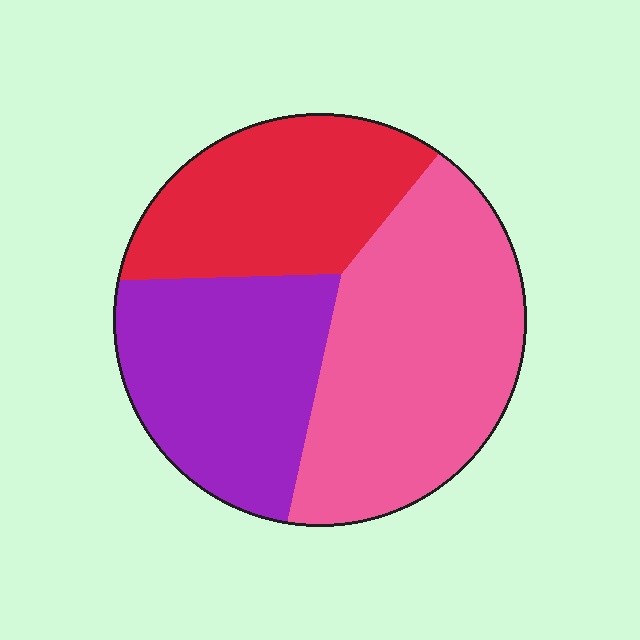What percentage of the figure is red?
Red covers about 25% of the figure.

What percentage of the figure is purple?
Purple takes up about one third (1/3) of the figure.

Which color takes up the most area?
Pink, at roughly 40%.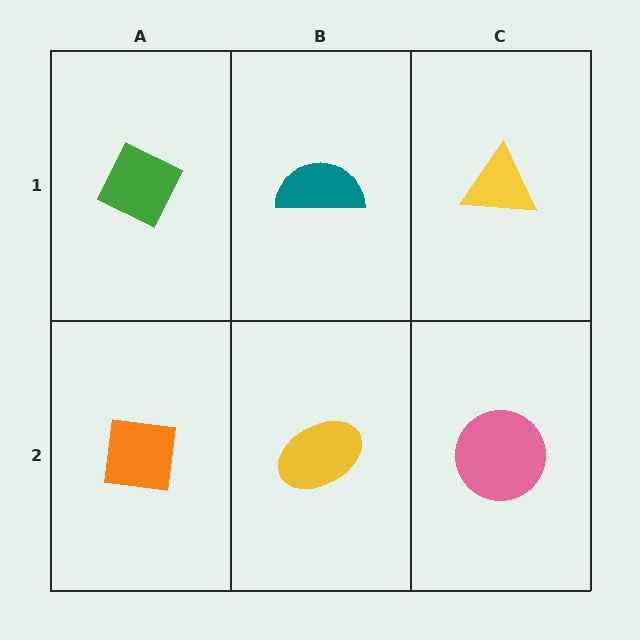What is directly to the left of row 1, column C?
A teal semicircle.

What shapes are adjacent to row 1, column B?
A yellow ellipse (row 2, column B), a green diamond (row 1, column A), a yellow triangle (row 1, column C).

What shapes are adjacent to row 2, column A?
A green diamond (row 1, column A), a yellow ellipse (row 2, column B).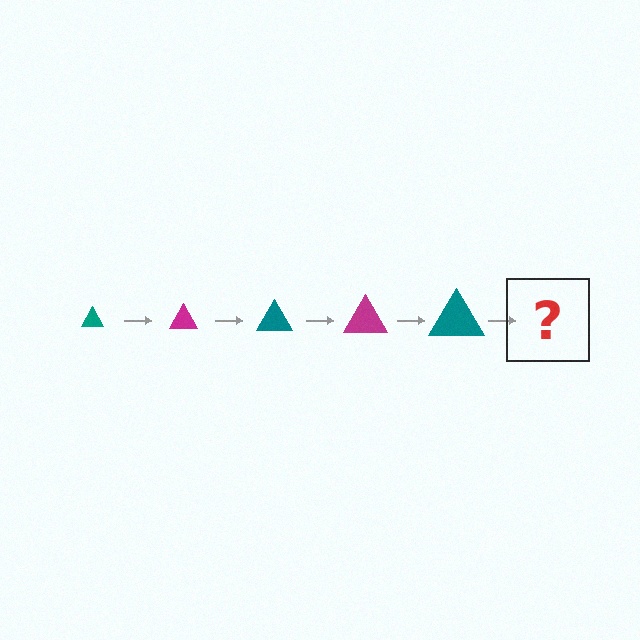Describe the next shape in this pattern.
It should be a magenta triangle, larger than the previous one.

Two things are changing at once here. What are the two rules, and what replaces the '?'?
The two rules are that the triangle grows larger each step and the color cycles through teal and magenta. The '?' should be a magenta triangle, larger than the previous one.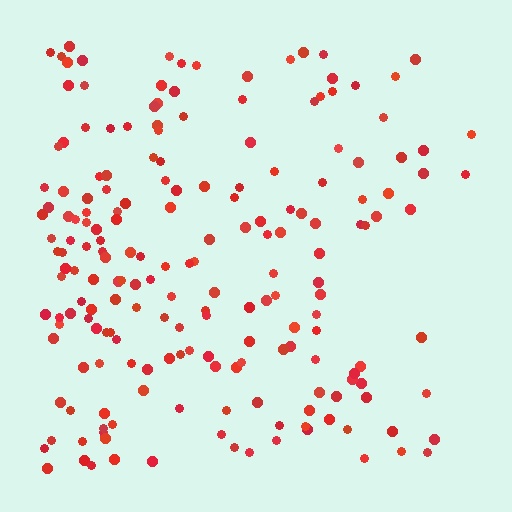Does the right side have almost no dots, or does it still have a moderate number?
Still a moderate number, just noticeably fewer than the left.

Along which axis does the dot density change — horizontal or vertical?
Horizontal.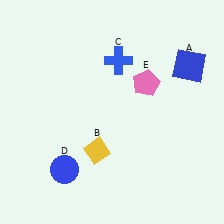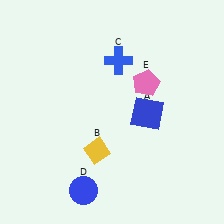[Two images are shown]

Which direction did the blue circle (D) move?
The blue circle (D) moved down.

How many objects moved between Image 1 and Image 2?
2 objects moved between the two images.